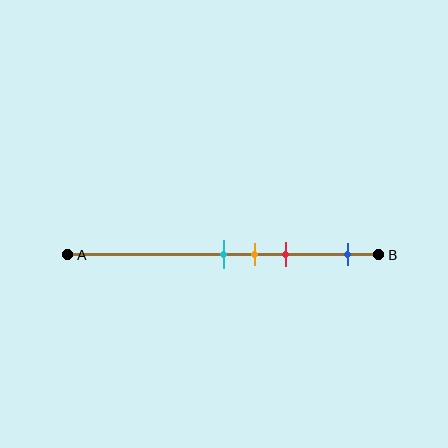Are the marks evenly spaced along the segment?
No, the marks are not evenly spaced.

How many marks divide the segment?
There are 4 marks dividing the segment.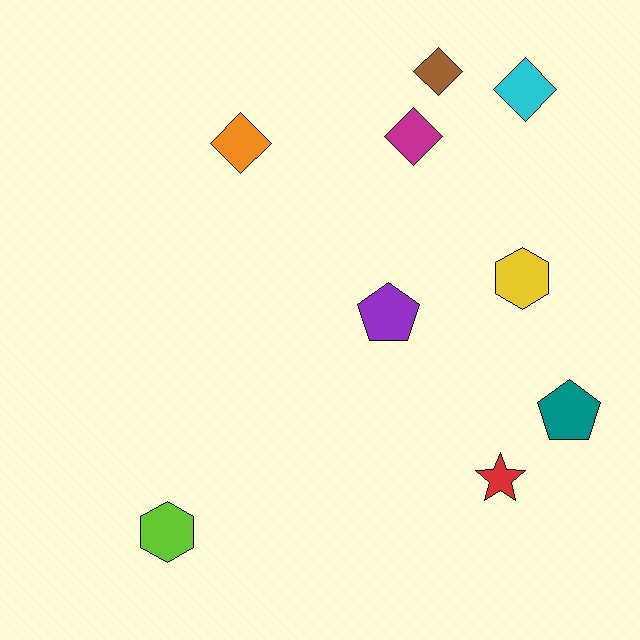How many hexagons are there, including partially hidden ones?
There are 2 hexagons.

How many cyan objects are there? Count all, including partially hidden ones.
There is 1 cyan object.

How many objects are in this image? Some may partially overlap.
There are 9 objects.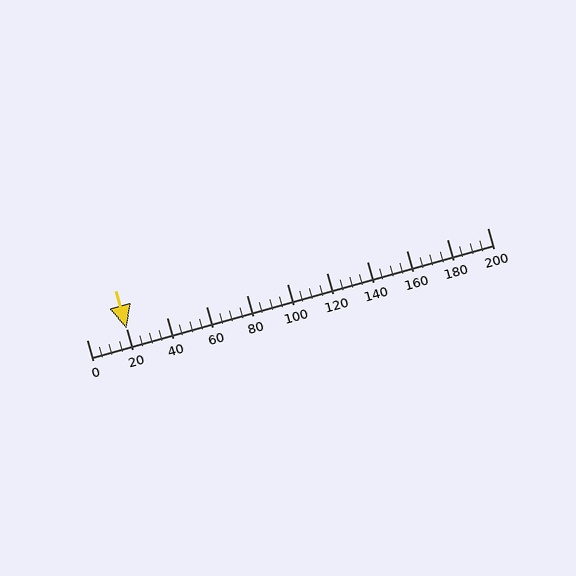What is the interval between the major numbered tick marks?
The major tick marks are spaced 20 units apart.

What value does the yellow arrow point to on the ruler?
The yellow arrow points to approximately 20.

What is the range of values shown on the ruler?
The ruler shows values from 0 to 200.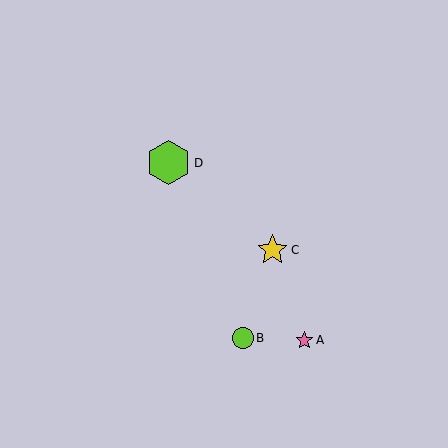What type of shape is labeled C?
Shape C is a yellow star.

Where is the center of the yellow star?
The center of the yellow star is at (272, 250).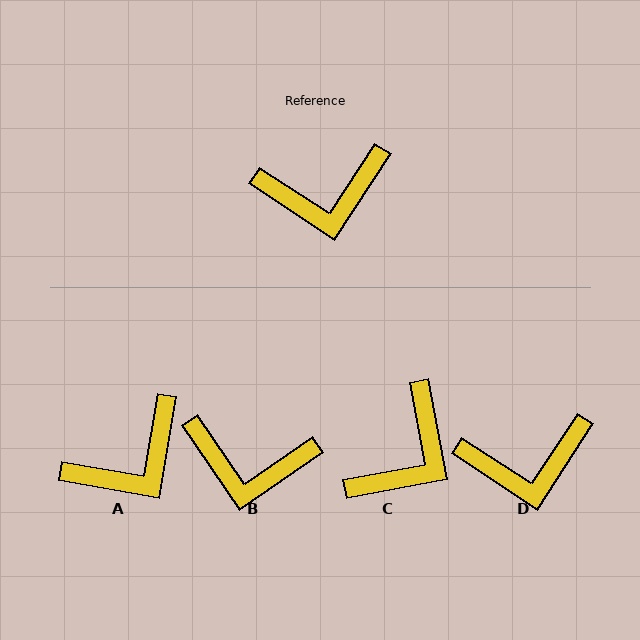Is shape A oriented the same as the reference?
No, it is off by about 23 degrees.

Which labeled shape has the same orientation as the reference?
D.